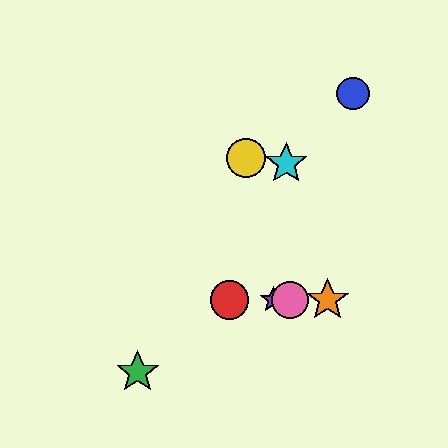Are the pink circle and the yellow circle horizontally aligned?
No, the pink circle is at y≈300 and the yellow circle is at y≈158.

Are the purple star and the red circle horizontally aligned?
Yes, both are at y≈300.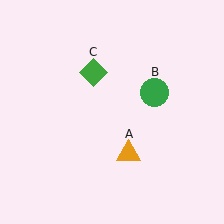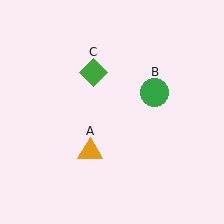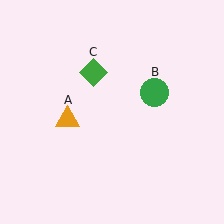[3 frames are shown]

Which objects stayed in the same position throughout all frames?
Green circle (object B) and green diamond (object C) remained stationary.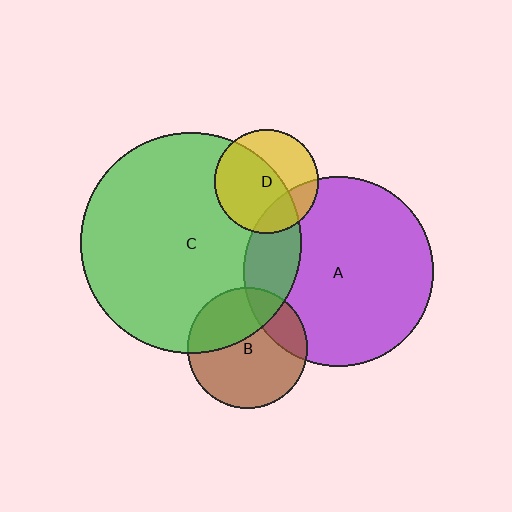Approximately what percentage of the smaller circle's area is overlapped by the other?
Approximately 20%.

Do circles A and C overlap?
Yes.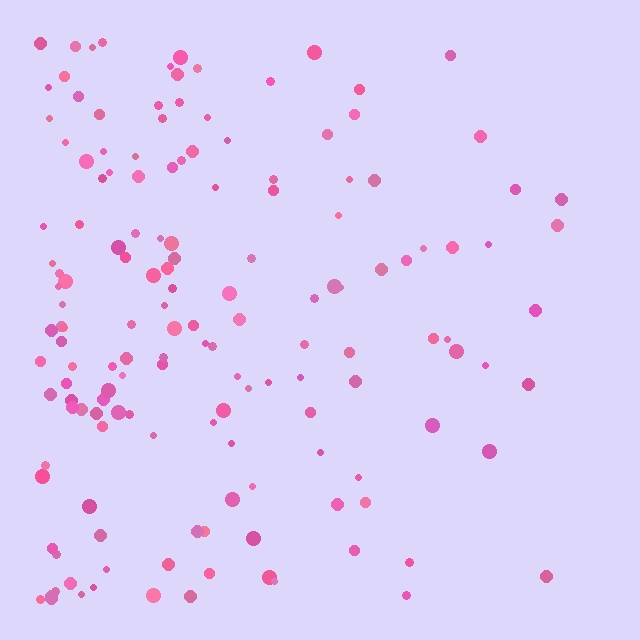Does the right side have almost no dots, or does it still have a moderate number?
Still a moderate number, just noticeably fewer than the left.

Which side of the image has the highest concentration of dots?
The left.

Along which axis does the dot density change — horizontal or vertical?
Horizontal.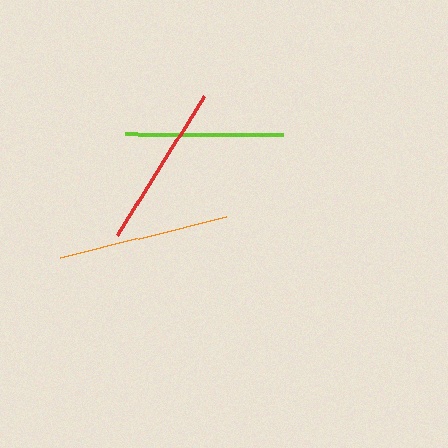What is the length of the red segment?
The red segment is approximately 164 pixels long.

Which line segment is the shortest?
The lime line is the shortest at approximately 158 pixels.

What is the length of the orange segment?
The orange segment is approximately 172 pixels long.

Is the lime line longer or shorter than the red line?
The red line is longer than the lime line.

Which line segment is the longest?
The orange line is the longest at approximately 172 pixels.